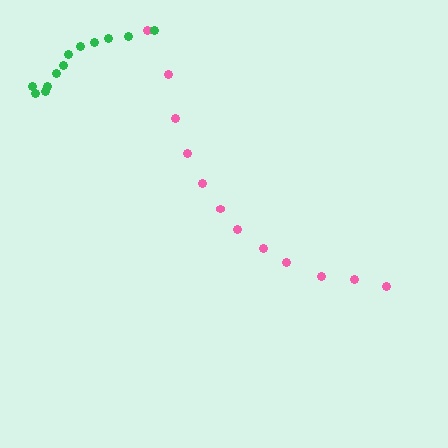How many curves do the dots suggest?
There are 2 distinct paths.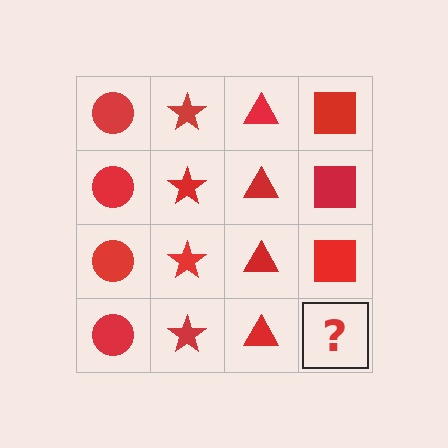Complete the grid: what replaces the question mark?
The question mark should be replaced with a red square.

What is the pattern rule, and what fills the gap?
The rule is that each column has a consistent shape. The gap should be filled with a red square.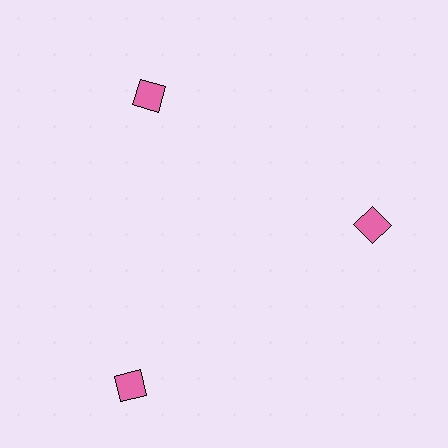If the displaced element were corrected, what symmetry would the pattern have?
It would have 3-fold rotational symmetry — the pattern would map onto itself every 120 degrees.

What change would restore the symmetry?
The symmetry would be restored by moving it inward, back onto the ring so that all 3 diamonds sit at equal angles and equal distance from the center.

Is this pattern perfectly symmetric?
No. The 3 pink diamonds are arranged in a ring, but one element near the 7 o'clock position is pushed outward from the center, breaking the 3-fold rotational symmetry.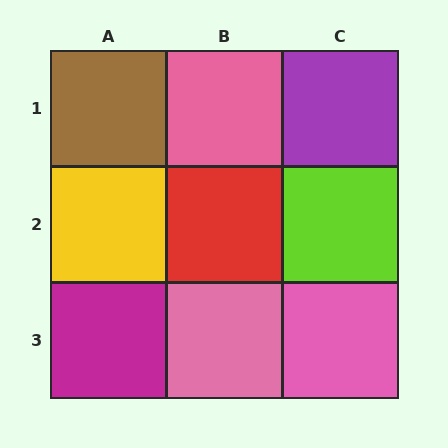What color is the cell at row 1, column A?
Brown.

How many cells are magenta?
1 cell is magenta.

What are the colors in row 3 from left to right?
Magenta, pink, pink.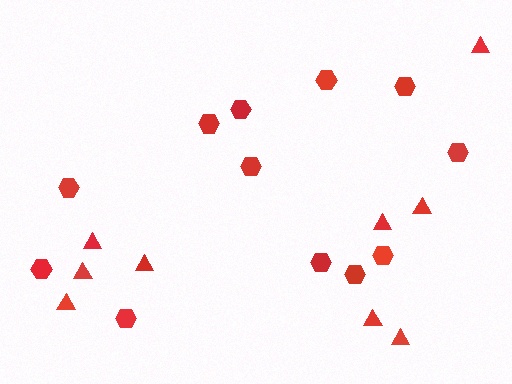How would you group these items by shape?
There are 2 groups: one group of triangles (9) and one group of hexagons (12).